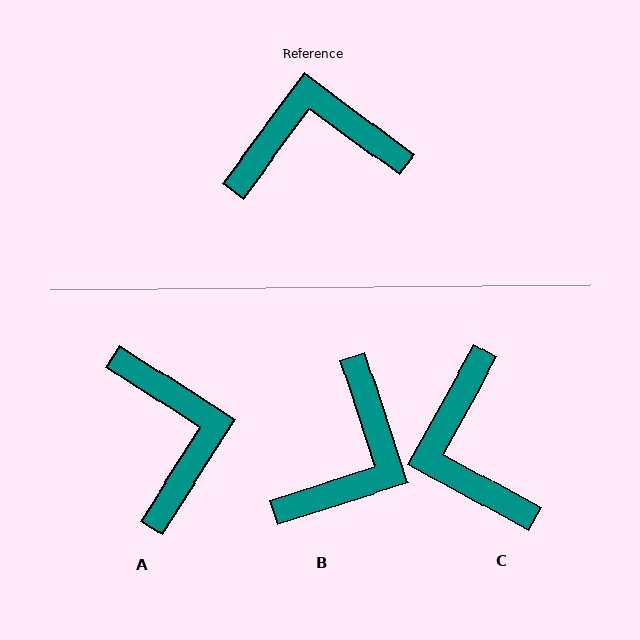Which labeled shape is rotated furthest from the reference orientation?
B, about 125 degrees away.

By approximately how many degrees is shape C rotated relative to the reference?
Approximately 98 degrees counter-clockwise.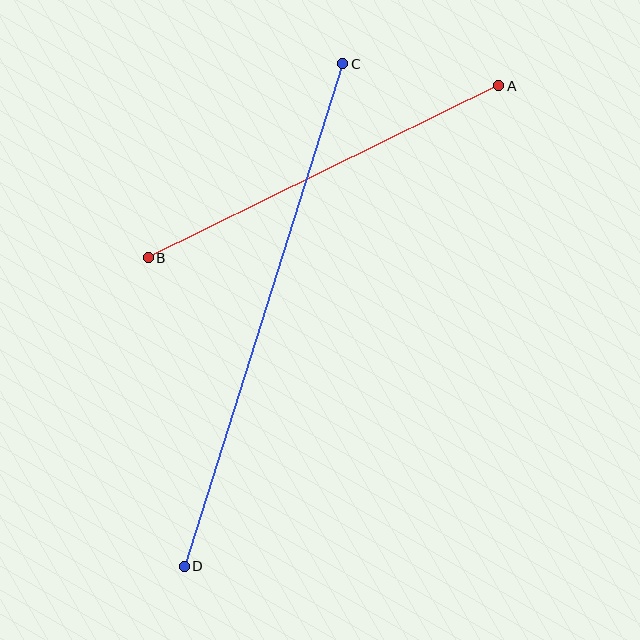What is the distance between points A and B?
The distance is approximately 391 pixels.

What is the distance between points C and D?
The distance is approximately 527 pixels.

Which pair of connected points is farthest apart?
Points C and D are farthest apart.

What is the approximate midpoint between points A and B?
The midpoint is at approximately (323, 172) pixels.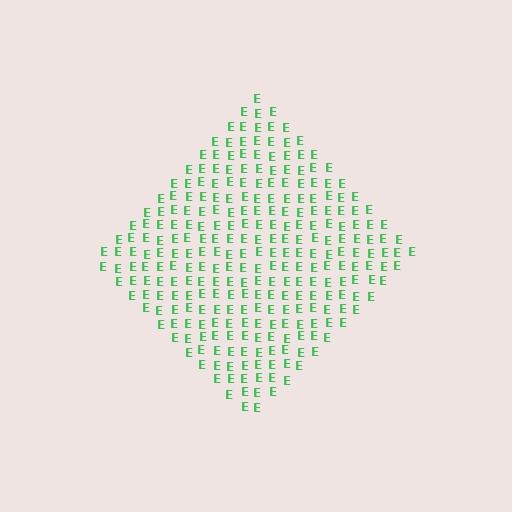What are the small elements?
The small elements are letter E's.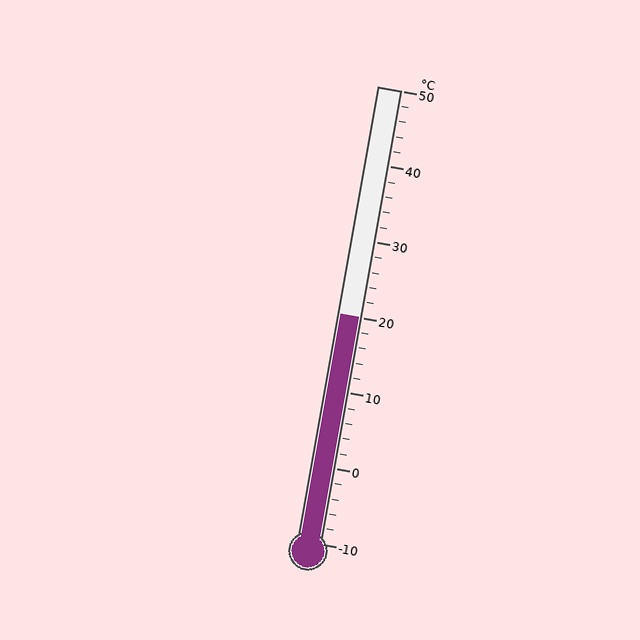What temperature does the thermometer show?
The thermometer shows approximately 20°C.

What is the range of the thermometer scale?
The thermometer scale ranges from -10°C to 50°C.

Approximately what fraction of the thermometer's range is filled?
The thermometer is filled to approximately 50% of its range.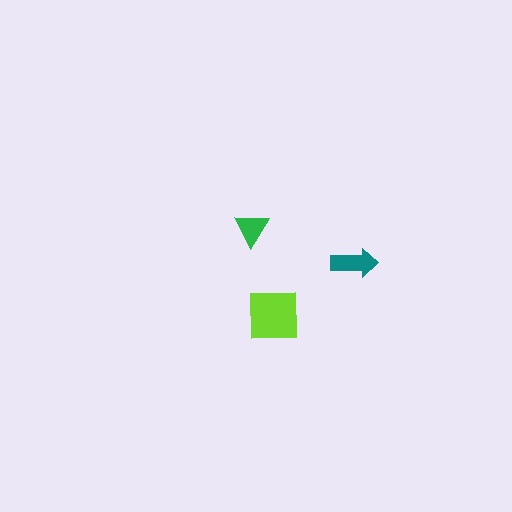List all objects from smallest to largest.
The green triangle, the teal arrow, the lime square.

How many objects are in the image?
There are 3 objects in the image.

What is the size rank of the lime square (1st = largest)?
1st.